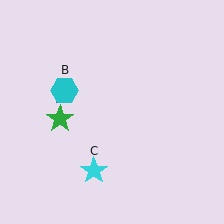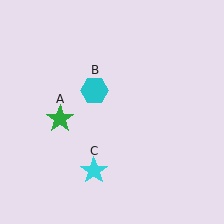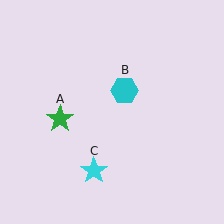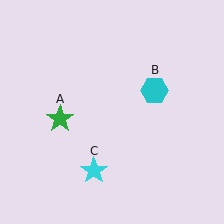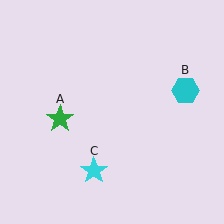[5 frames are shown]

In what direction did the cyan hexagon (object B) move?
The cyan hexagon (object B) moved right.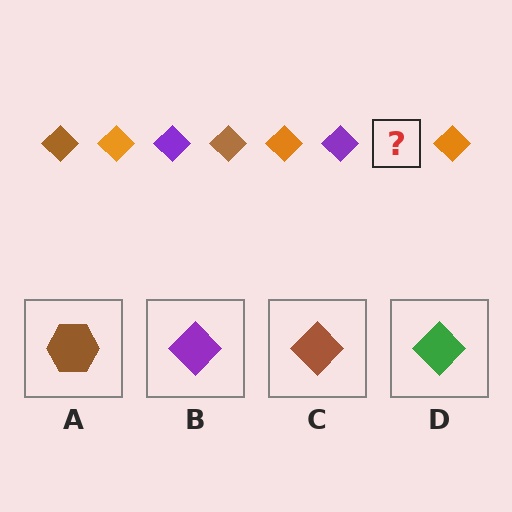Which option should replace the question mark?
Option C.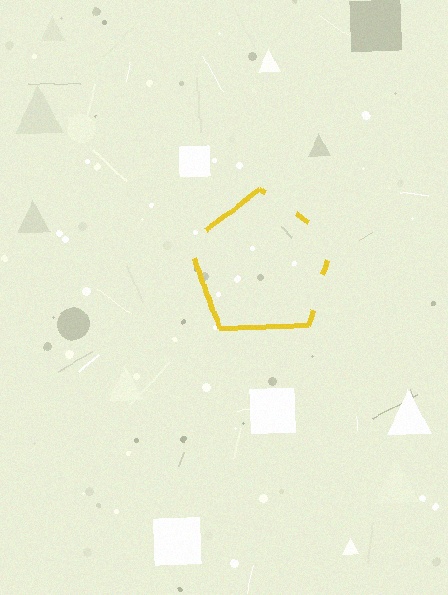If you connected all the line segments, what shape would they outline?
They would outline a pentagon.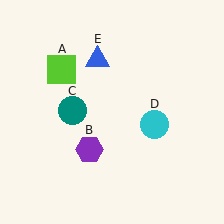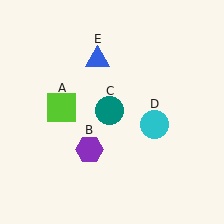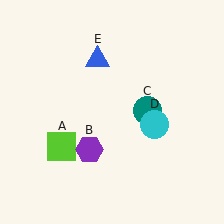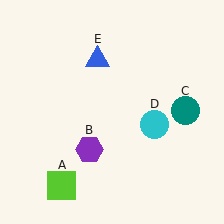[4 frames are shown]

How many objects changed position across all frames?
2 objects changed position: lime square (object A), teal circle (object C).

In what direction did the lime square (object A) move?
The lime square (object A) moved down.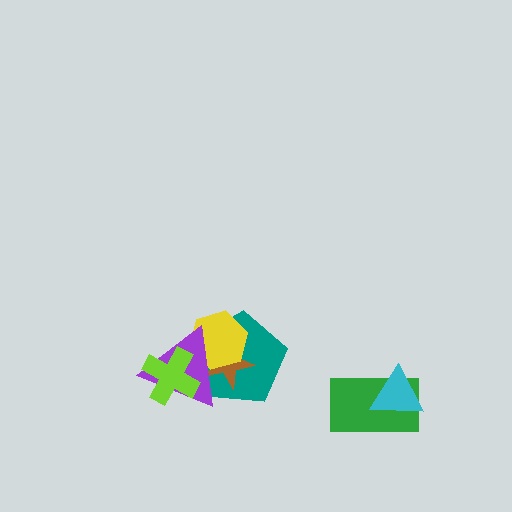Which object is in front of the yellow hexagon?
The purple triangle is in front of the yellow hexagon.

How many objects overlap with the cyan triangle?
1 object overlaps with the cyan triangle.